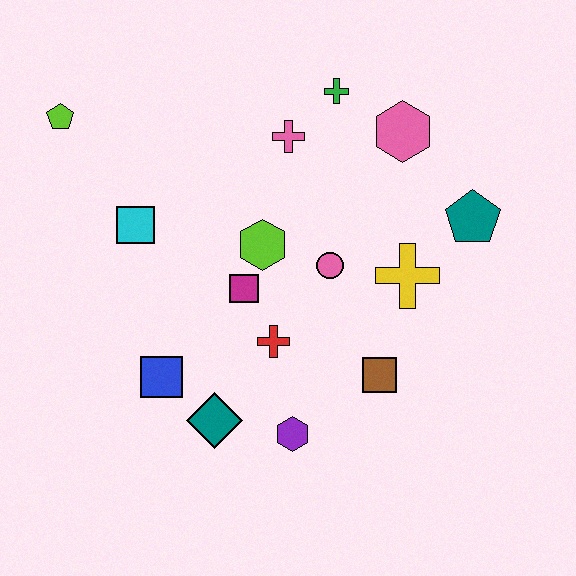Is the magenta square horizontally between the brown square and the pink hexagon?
No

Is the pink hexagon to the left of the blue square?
No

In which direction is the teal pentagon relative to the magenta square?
The teal pentagon is to the right of the magenta square.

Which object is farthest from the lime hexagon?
The lime pentagon is farthest from the lime hexagon.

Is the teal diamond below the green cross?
Yes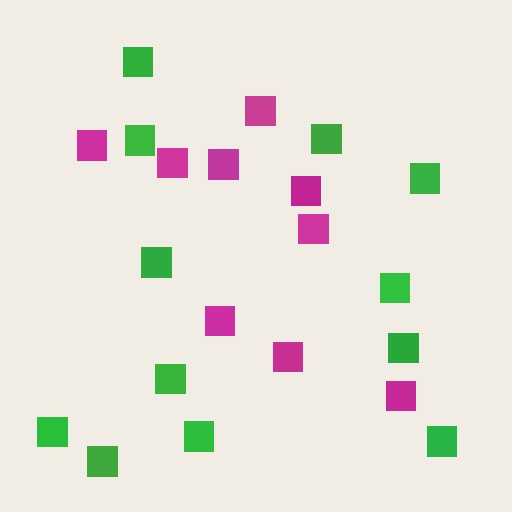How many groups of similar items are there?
There are 2 groups: one group of magenta squares (9) and one group of green squares (12).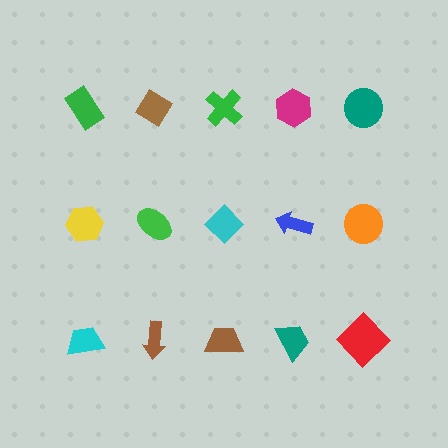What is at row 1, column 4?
A magenta hexagon.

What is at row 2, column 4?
A blue arrow.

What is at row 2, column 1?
A yellow hexagon.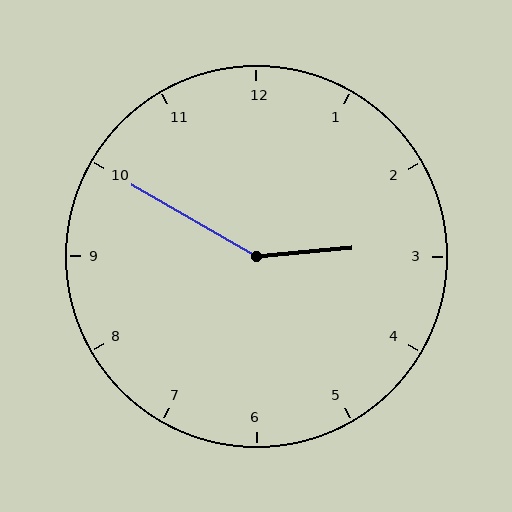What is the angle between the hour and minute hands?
Approximately 145 degrees.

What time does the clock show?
2:50.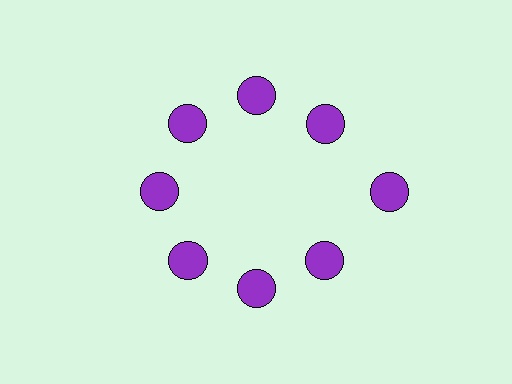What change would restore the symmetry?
The symmetry would be restored by moving it inward, back onto the ring so that all 8 circles sit at equal angles and equal distance from the center.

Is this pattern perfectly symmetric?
No. The 8 purple circles are arranged in a ring, but one element near the 3 o'clock position is pushed outward from the center, breaking the 8-fold rotational symmetry.